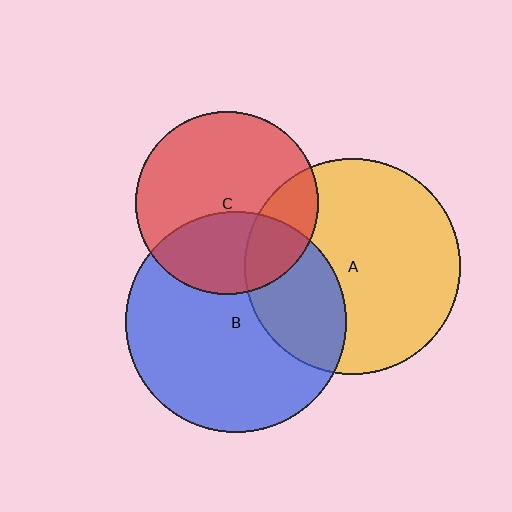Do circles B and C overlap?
Yes.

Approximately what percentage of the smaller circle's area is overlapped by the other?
Approximately 35%.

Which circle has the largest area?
Circle B (blue).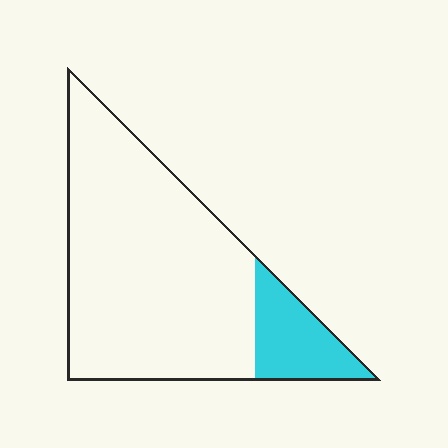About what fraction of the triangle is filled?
About one sixth (1/6).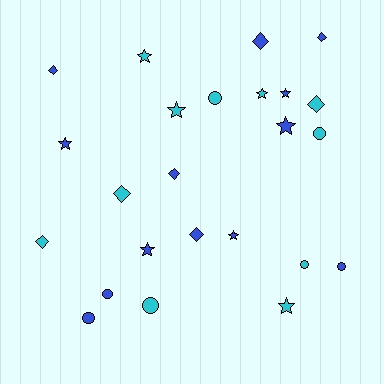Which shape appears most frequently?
Star, with 9 objects.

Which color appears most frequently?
Blue, with 13 objects.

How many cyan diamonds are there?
There are 3 cyan diamonds.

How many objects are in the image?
There are 24 objects.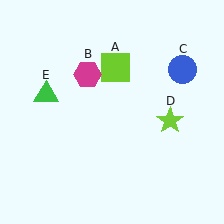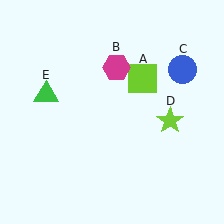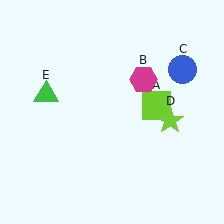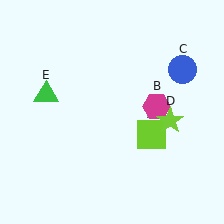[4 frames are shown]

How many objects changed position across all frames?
2 objects changed position: lime square (object A), magenta hexagon (object B).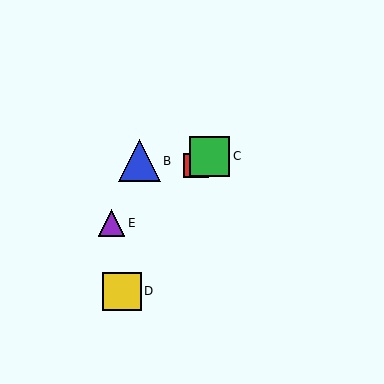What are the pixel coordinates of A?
Object A is at (196, 166).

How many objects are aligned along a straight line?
3 objects (A, C, E) are aligned along a straight line.